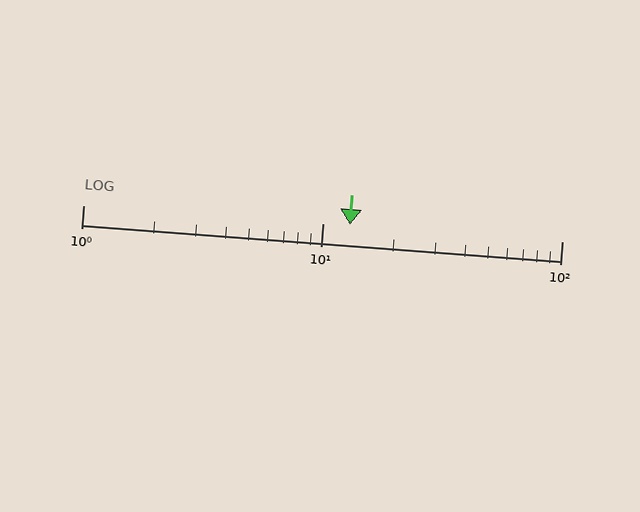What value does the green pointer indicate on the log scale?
The pointer indicates approximately 13.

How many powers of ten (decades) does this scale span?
The scale spans 2 decades, from 1 to 100.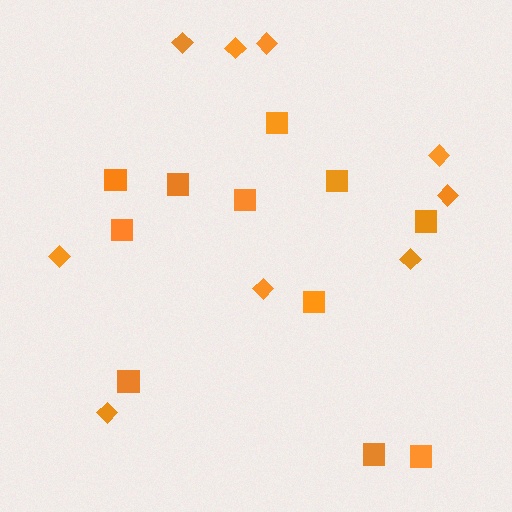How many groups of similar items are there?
There are 2 groups: one group of diamonds (9) and one group of squares (11).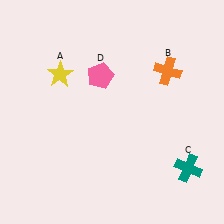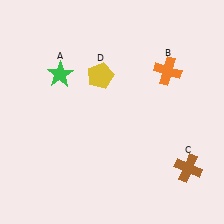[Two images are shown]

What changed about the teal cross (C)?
In Image 1, C is teal. In Image 2, it changed to brown.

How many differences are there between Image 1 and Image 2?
There are 3 differences between the two images.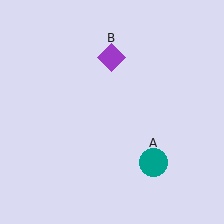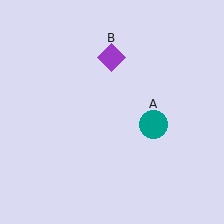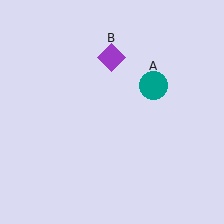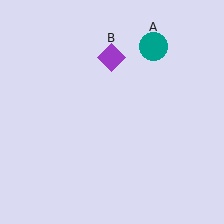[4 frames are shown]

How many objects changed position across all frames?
1 object changed position: teal circle (object A).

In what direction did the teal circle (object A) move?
The teal circle (object A) moved up.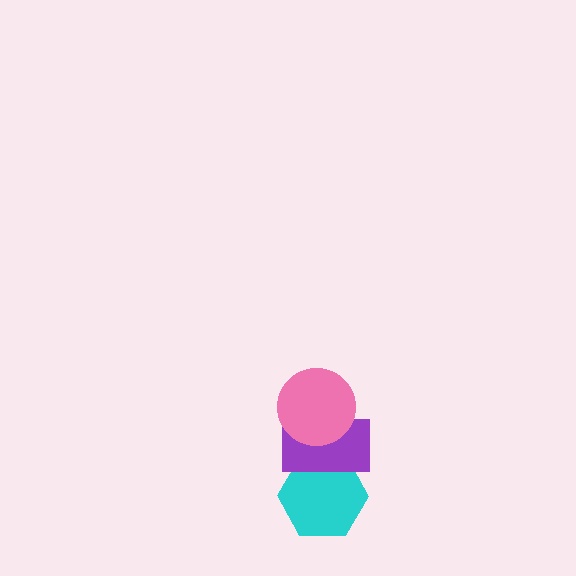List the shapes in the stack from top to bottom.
From top to bottom: the pink circle, the purple rectangle, the cyan hexagon.